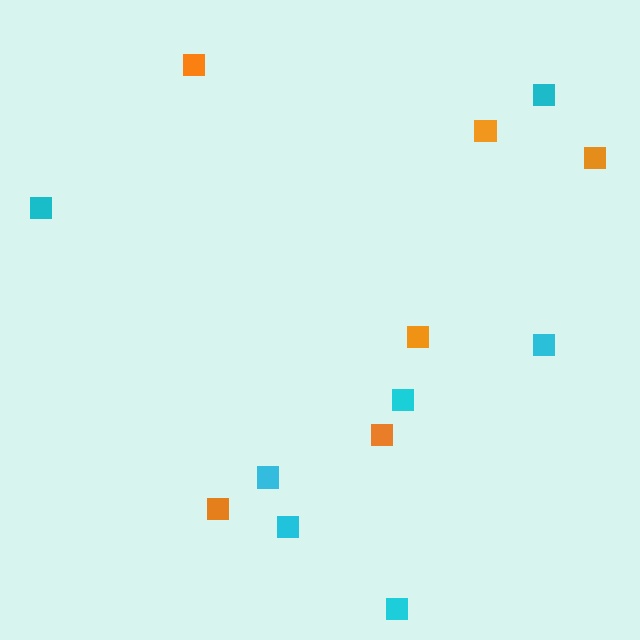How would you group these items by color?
There are 2 groups: one group of orange squares (6) and one group of cyan squares (7).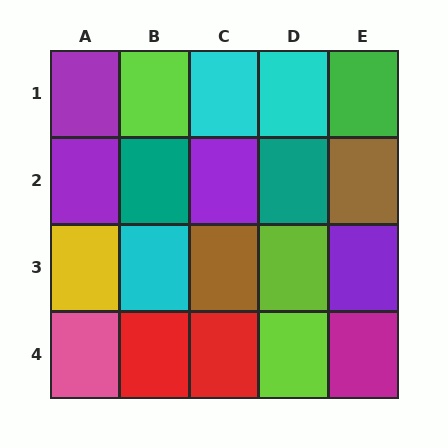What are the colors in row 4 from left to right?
Pink, red, red, lime, magenta.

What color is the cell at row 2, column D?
Teal.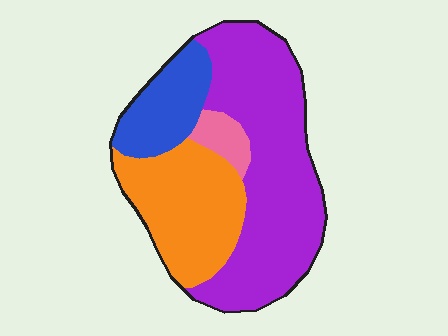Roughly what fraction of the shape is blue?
Blue takes up about one sixth (1/6) of the shape.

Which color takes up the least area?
Pink, at roughly 5%.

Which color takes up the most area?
Purple, at roughly 50%.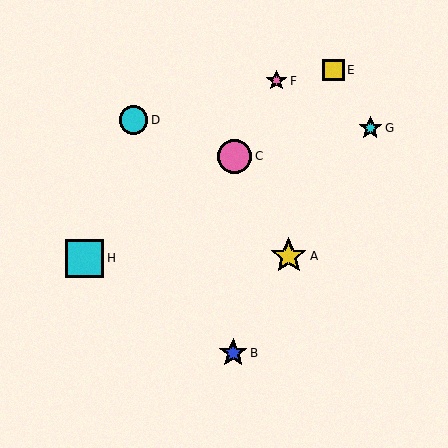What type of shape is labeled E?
Shape E is a yellow square.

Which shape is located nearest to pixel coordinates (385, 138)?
The cyan star (labeled G) at (370, 128) is nearest to that location.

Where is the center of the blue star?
The center of the blue star is at (233, 353).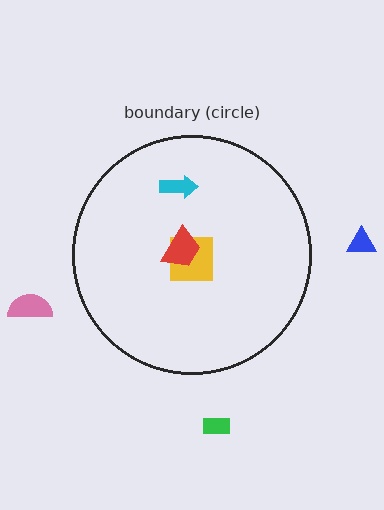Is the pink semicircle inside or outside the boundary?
Outside.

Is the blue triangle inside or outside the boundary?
Outside.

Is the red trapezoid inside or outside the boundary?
Inside.